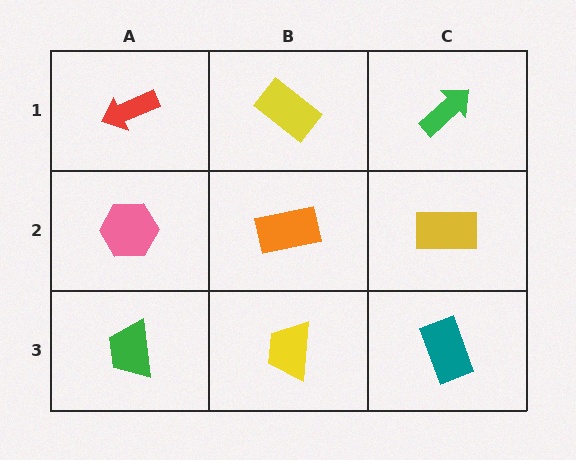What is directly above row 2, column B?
A yellow rectangle.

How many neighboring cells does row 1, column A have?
2.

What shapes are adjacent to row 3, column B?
An orange rectangle (row 2, column B), a green trapezoid (row 3, column A), a teal rectangle (row 3, column C).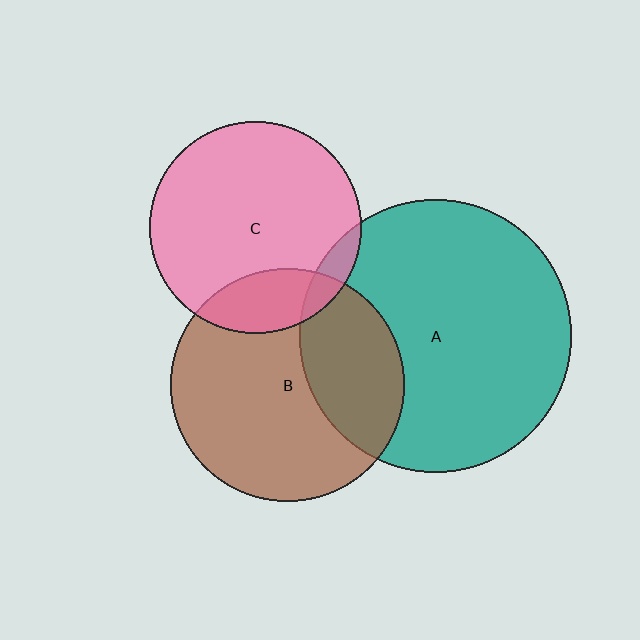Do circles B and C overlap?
Yes.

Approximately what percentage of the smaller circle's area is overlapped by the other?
Approximately 20%.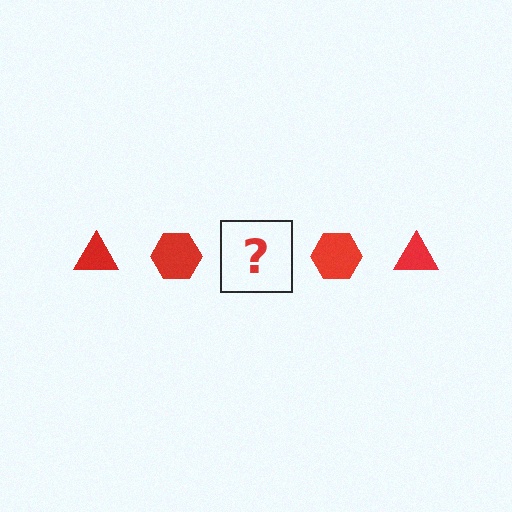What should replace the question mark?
The question mark should be replaced with a red triangle.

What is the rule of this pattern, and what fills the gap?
The rule is that the pattern cycles through triangle, hexagon shapes in red. The gap should be filled with a red triangle.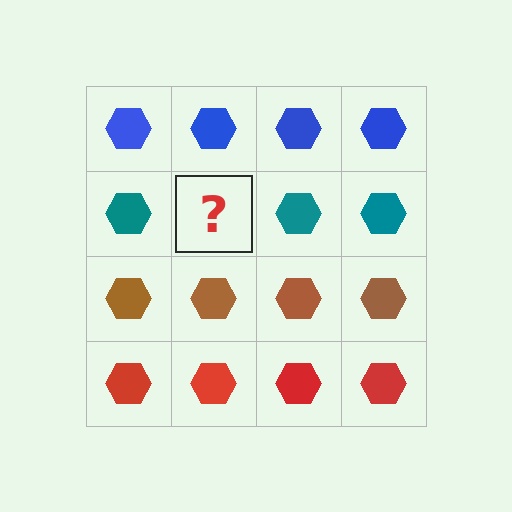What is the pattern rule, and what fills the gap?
The rule is that each row has a consistent color. The gap should be filled with a teal hexagon.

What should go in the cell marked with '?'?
The missing cell should contain a teal hexagon.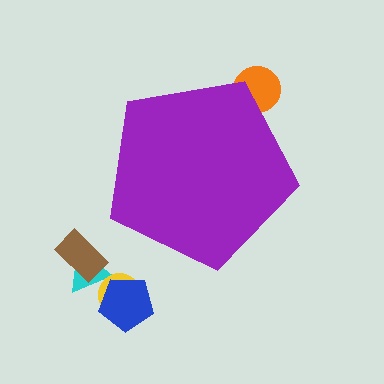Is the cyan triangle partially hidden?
No, the cyan triangle is fully visible.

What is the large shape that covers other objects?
A purple pentagon.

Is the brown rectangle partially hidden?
No, the brown rectangle is fully visible.